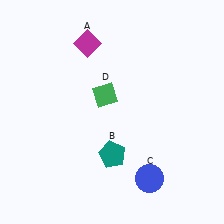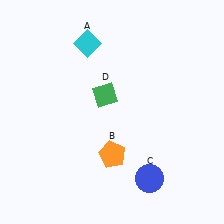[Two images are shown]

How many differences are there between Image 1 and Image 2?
There are 2 differences between the two images.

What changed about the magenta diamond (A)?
In Image 1, A is magenta. In Image 2, it changed to cyan.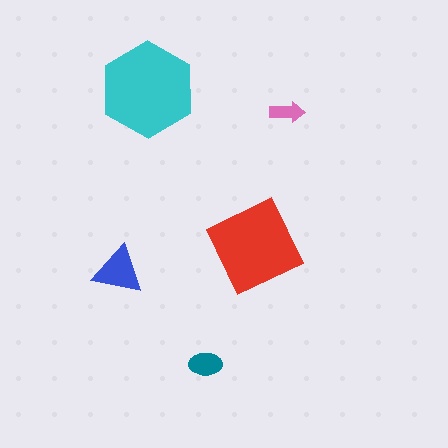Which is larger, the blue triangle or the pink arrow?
The blue triangle.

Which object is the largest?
The cyan hexagon.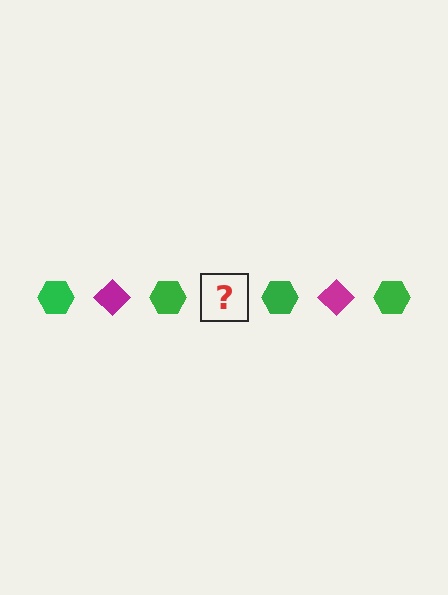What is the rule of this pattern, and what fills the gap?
The rule is that the pattern alternates between green hexagon and magenta diamond. The gap should be filled with a magenta diamond.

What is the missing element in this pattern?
The missing element is a magenta diamond.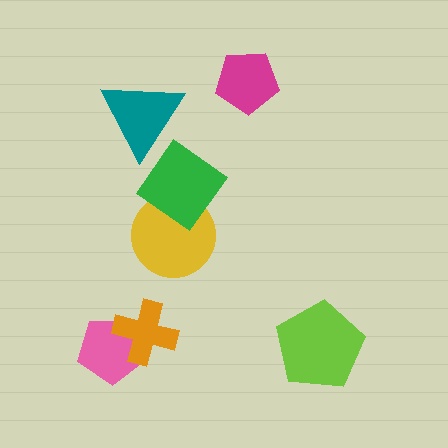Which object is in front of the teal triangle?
The green diamond is in front of the teal triangle.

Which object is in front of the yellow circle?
The green diamond is in front of the yellow circle.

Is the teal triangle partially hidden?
Yes, it is partially covered by another shape.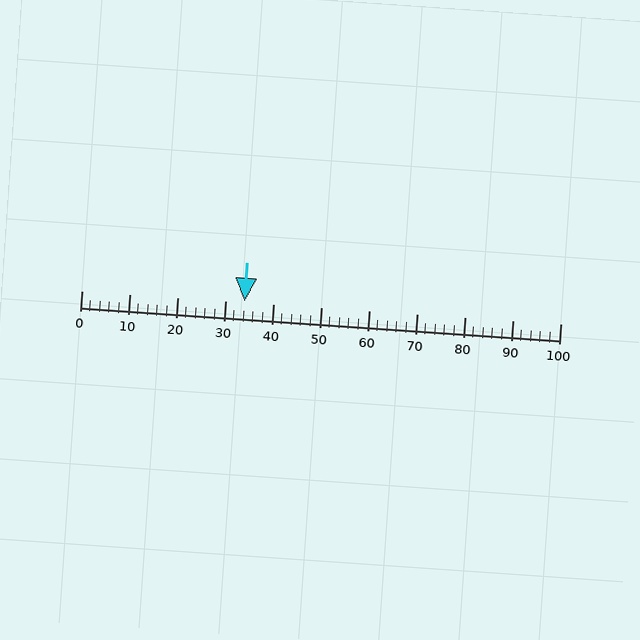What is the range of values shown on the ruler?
The ruler shows values from 0 to 100.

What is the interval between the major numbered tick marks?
The major tick marks are spaced 10 units apart.